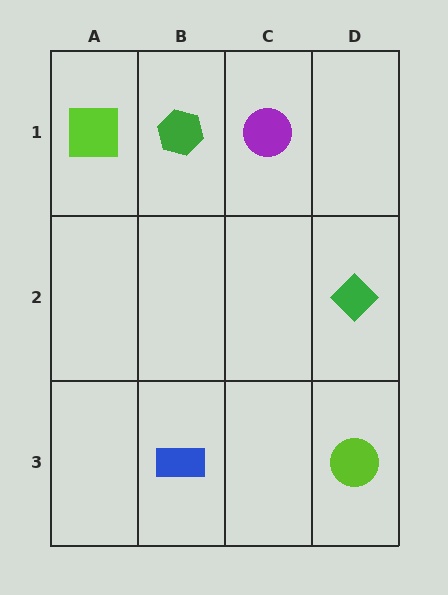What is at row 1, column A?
A lime square.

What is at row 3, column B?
A blue rectangle.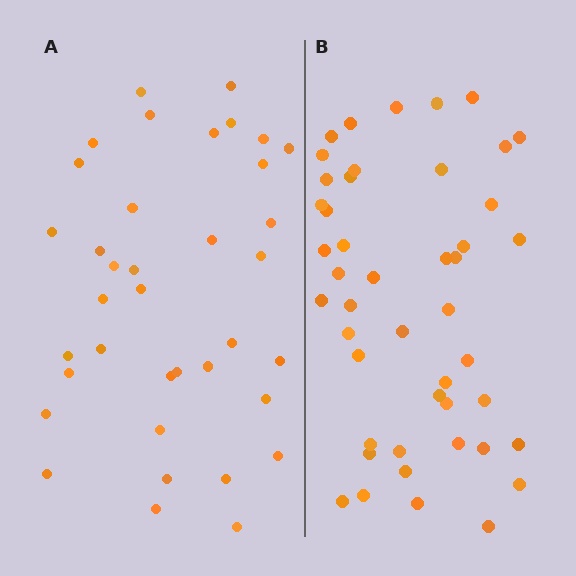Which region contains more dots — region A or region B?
Region B (the right region) has more dots.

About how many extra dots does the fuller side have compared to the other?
Region B has roughly 8 or so more dots than region A.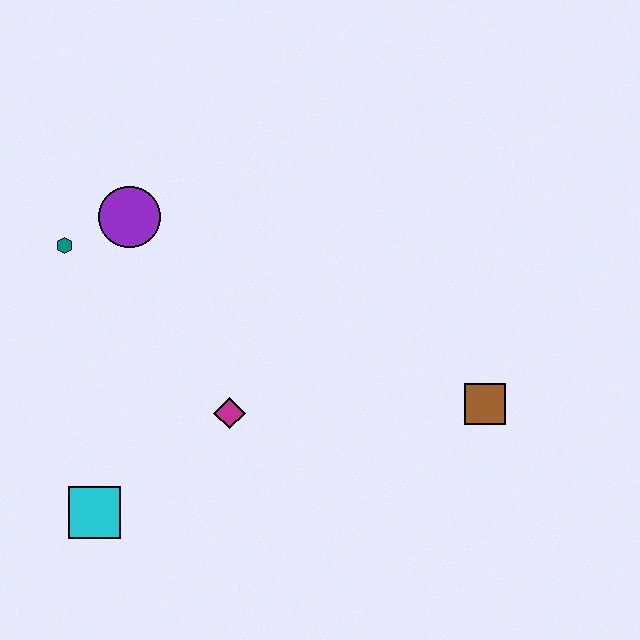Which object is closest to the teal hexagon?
The purple circle is closest to the teal hexagon.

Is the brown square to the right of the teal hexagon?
Yes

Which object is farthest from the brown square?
The teal hexagon is farthest from the brown square.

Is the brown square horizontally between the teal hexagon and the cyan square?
No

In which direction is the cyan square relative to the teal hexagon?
The cyan square is below the teal hexagon.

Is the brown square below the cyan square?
No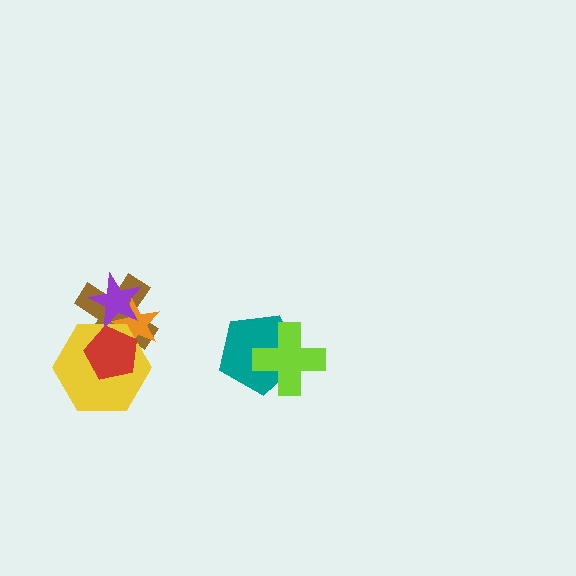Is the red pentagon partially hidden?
No, no other shape covers it.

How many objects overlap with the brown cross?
4 objects overlap with the brown cross.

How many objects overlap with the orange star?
4 objects overlap with the orange star.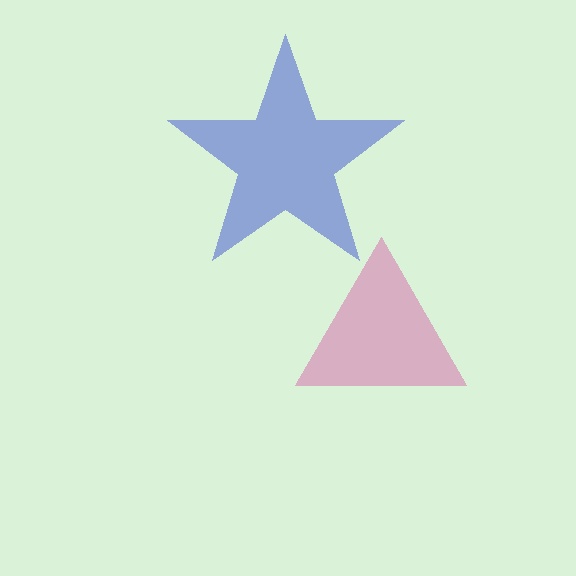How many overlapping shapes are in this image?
There are 2 overlapping shapes in the image.